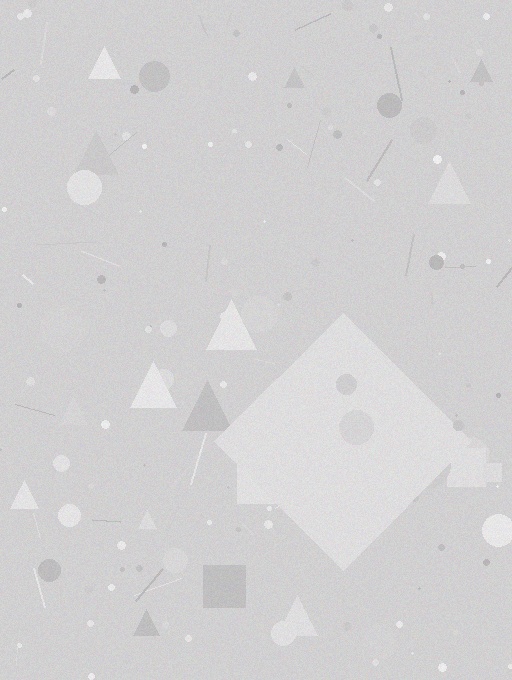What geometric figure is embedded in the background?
A diamond is embedded in the background.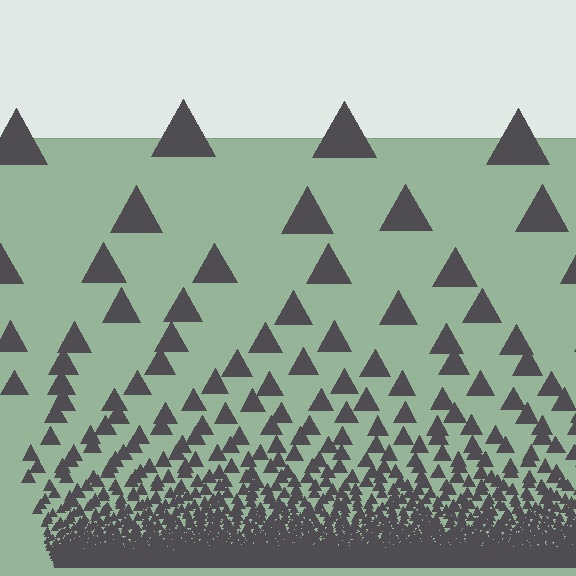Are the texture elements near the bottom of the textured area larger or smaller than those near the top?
Smaller. The gradient is inverted — elements near the bottom are smaller and denser.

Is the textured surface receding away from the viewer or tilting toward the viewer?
The surface appears to tilt toward the viewer. Texture elements get larger and sparser toward the top.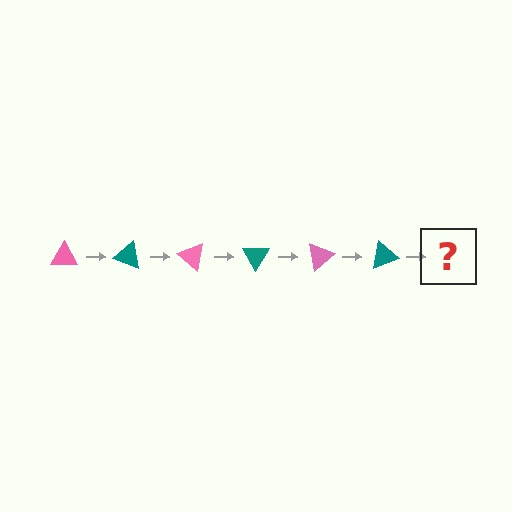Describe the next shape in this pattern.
It should be a pink triangle, rotated 120 degrees from the start.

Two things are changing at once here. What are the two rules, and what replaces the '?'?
The two rules are that it rotates 20 degrees each step and the color cycles through pink and teal. The '?' should be a pink triangle, rotated 120 degrees from the start.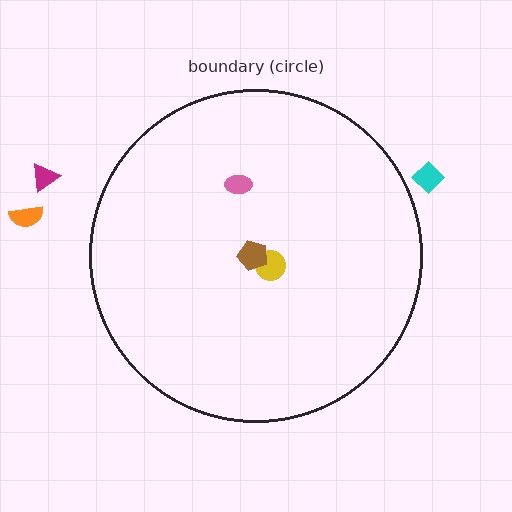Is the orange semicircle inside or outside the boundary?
Outside.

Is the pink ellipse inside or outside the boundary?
Inside.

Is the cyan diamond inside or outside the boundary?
Outside.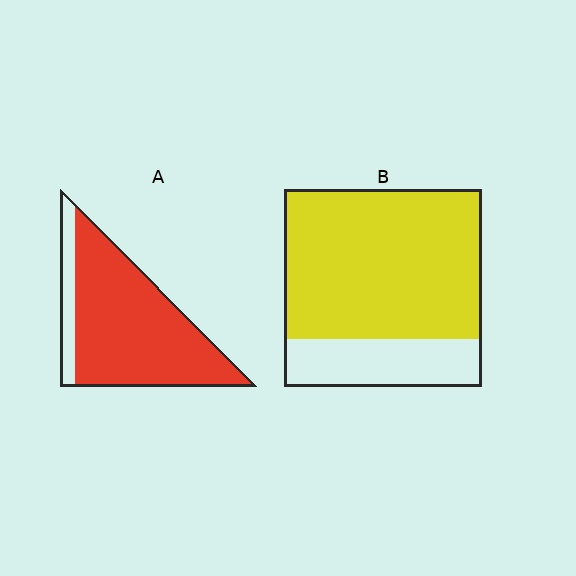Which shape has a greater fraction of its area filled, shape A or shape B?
Shape A.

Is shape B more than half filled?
Yes.